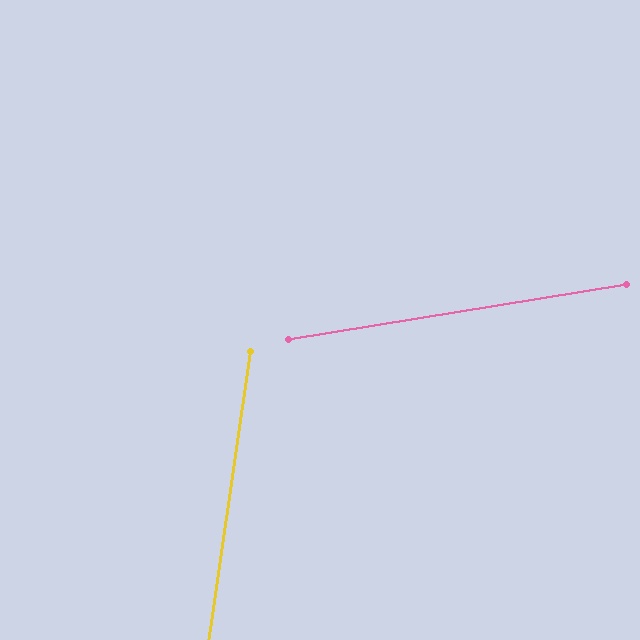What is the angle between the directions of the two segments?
Approximately 73 degrees.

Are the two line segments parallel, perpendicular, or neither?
Neither parallel nor perpendicular — they differ by about 73°.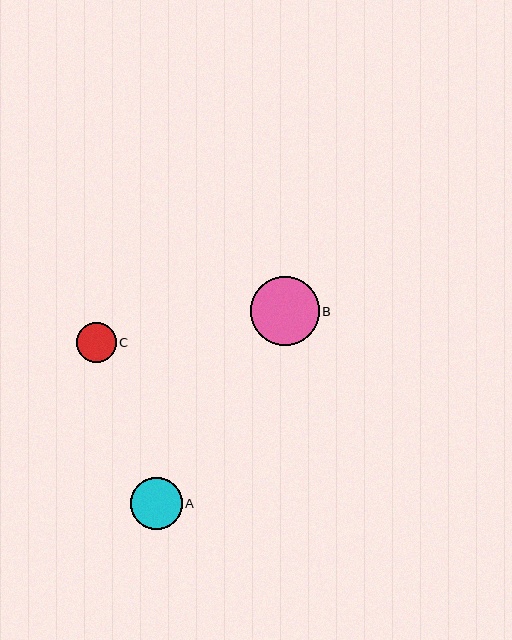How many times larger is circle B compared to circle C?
Circle B is approximately 1.7 times the size of circle C.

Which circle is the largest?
Circle B is the largest with a size of approximately 69 pixels.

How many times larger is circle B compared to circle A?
Circle B is approximately 1.3 times the size of circle A.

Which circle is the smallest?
Circle C is the smallest with a size of approximately 40 pixels.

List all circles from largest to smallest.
From largest to smallest: B, A, C.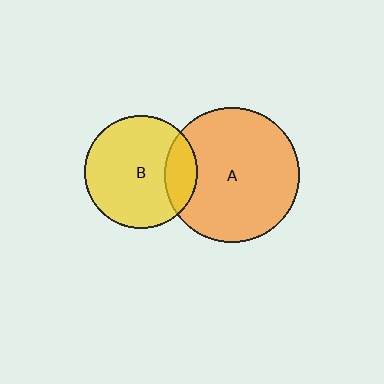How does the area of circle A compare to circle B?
Approximately 1.4 times.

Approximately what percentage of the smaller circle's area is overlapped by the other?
Approximately 20%.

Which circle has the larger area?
Circle A (orange).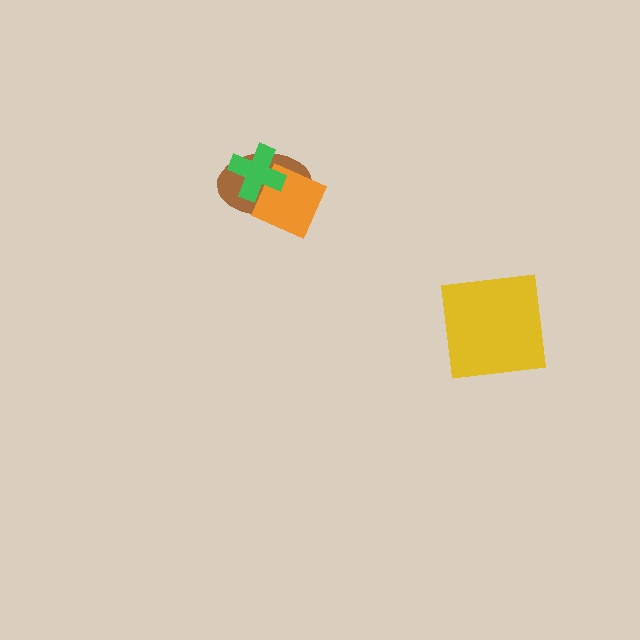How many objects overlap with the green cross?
2 objects overlap with the green cross.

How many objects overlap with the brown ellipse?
2 objects overlap with the brown ellipse.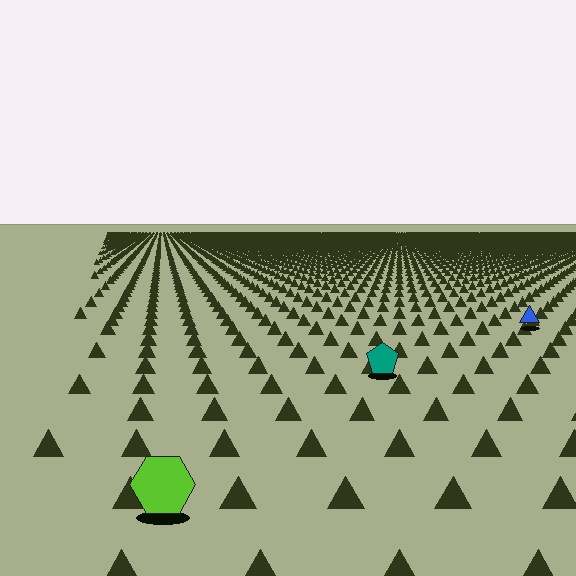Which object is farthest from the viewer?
The blue triangle is farthest from the viewer. It appears smaller and the ground texture around it is denser.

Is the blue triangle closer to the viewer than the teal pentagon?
No. The teal pentagon is closer — you can tell from the texture gradient: the ground texture is coarser near it.